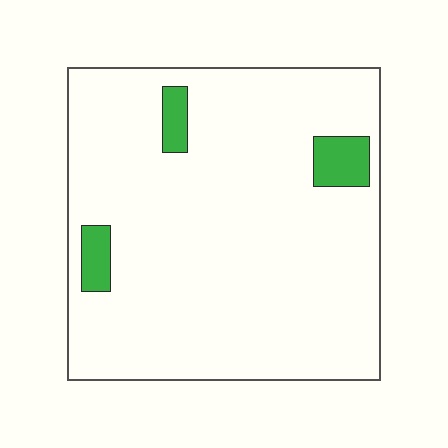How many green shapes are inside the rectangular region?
3.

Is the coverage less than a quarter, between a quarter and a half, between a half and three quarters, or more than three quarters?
Less than a quarter.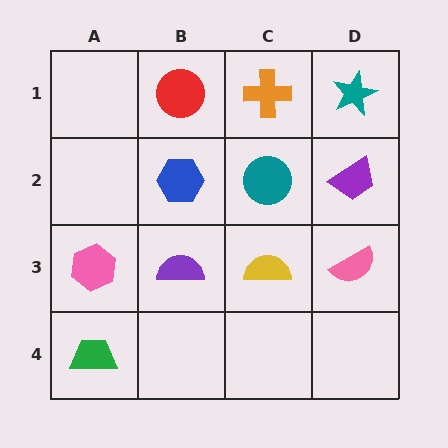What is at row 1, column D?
A teal star.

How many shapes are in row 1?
3 shapes.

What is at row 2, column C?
A teal circle.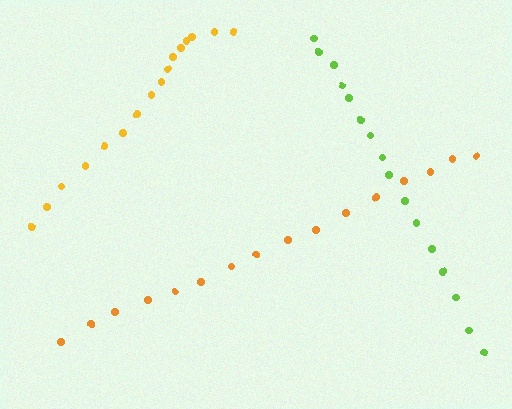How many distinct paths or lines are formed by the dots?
There are 3 distinct paths.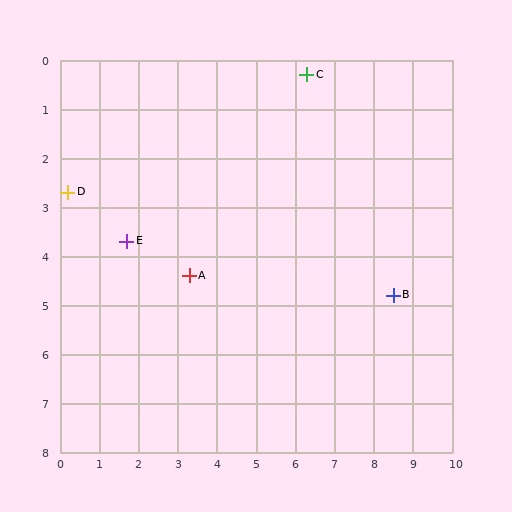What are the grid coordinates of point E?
Point E is at approximately (1.7, 3.7).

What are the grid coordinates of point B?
Point B is at approximately (8.5, 4.8).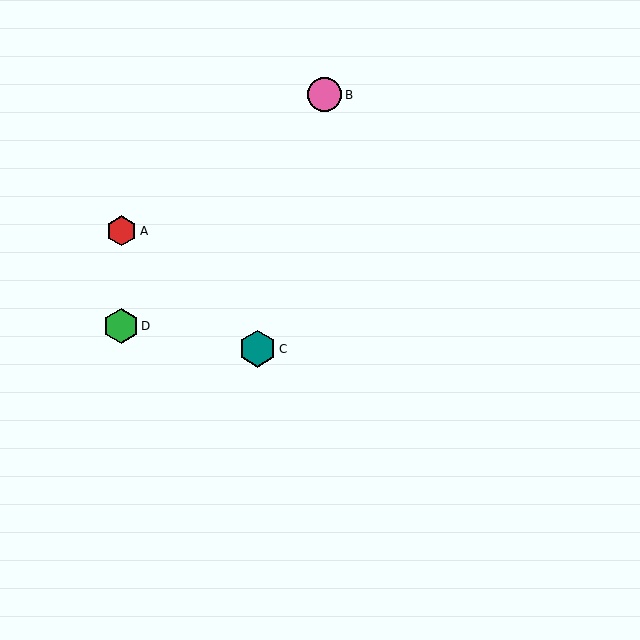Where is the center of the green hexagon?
The center of the green hexagon is at (121, 326).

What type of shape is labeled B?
Shape B is a pink circle.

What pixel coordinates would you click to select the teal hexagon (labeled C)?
Click at (257, 349) to select the teal hexagon C.